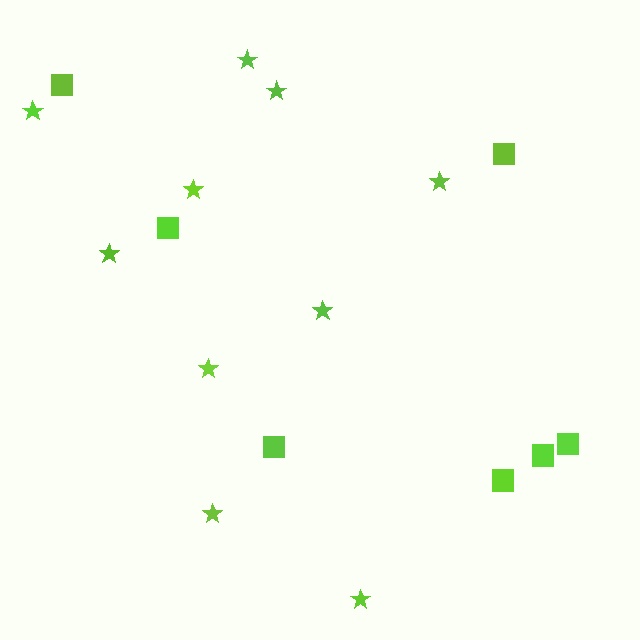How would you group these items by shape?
There are 2 groups: one group of stars (10) and one group of squares (7).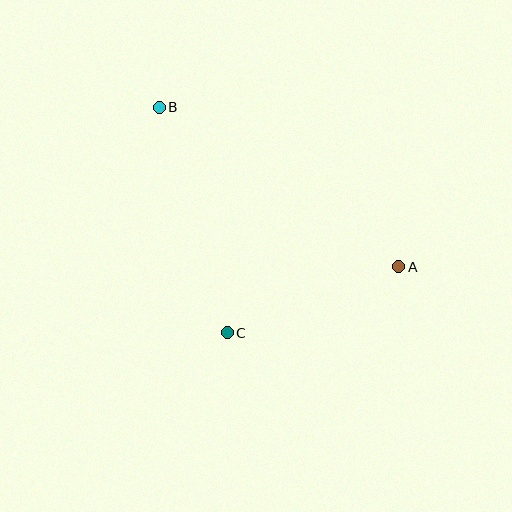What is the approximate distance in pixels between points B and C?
The distance between B and C is approximately 235 pixels.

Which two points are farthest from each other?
Points A and B are farthest from each other.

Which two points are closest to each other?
Points A and C are closest to each other.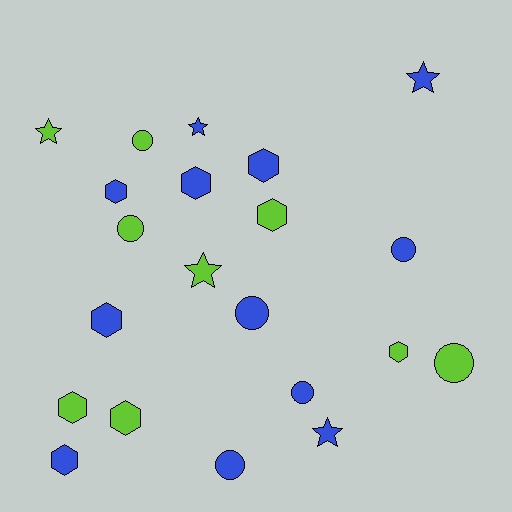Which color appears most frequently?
Blue, with 12 objects.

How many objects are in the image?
There are 21 objects.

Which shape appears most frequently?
Hexagon, with 9 objects.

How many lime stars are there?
There are 2 lime stars.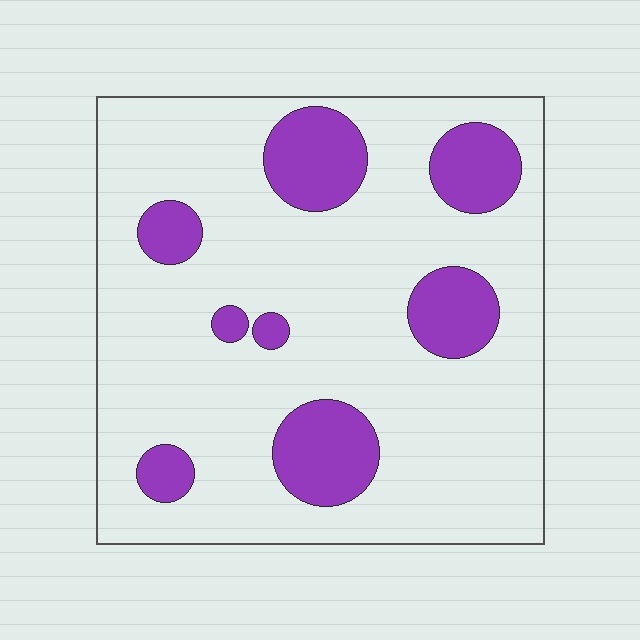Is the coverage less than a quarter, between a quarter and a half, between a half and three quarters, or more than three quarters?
Less than a quarter.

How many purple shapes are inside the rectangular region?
8.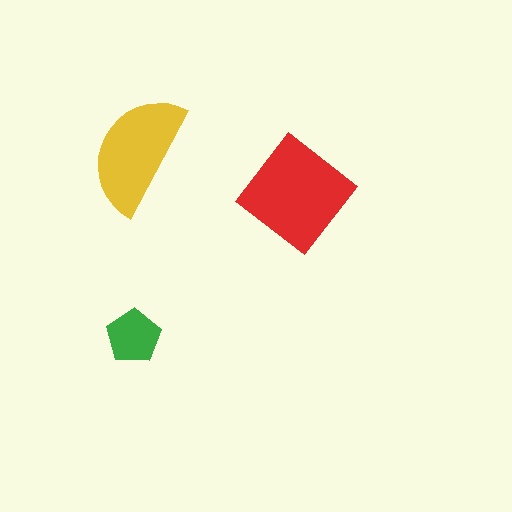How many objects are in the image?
There are 3 objects in the image.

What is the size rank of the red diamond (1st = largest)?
1st.